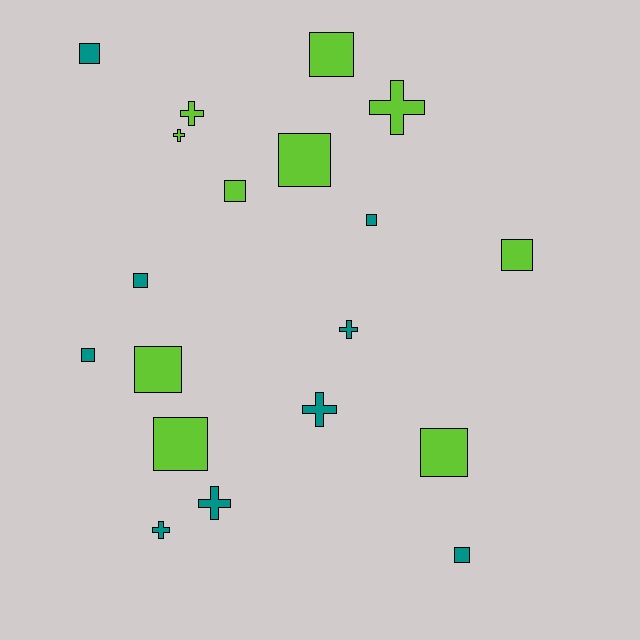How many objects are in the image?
There are 19 objects.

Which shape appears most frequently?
Square, with 12 objects.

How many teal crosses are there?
There are 4 teal crosses.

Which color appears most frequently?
Lime, with 10 objects.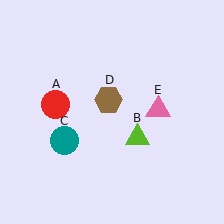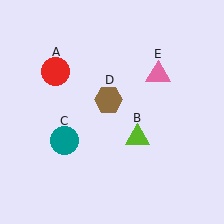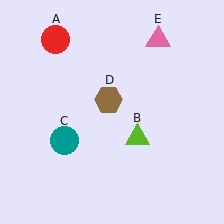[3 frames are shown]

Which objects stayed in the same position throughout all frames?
Lime triangle (object B) and teal circle (object C) and brown hexagon (object D) remained stationary.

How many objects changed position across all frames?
2 objects changed position: red circle (object A), pink triangle (object E).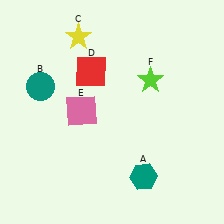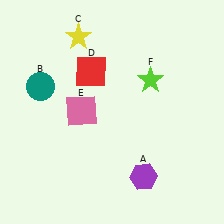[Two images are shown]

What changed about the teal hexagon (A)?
In Image 1, A is teal. In Image 2, it changed to purple.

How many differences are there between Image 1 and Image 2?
There is 1 difference between the two images.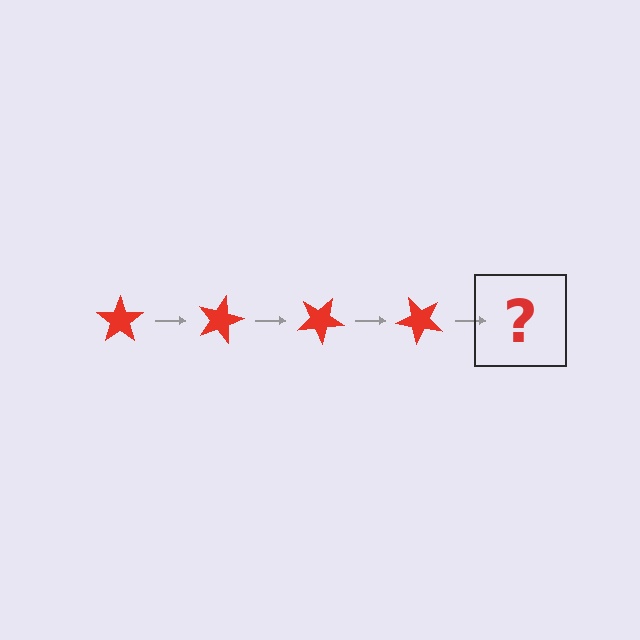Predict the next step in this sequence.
The next step is a red star rotated 60 degrees.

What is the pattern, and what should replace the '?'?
The pattern is that the star rotates 15 degrees each step. The '?' should be a red star rotated 60 degrees.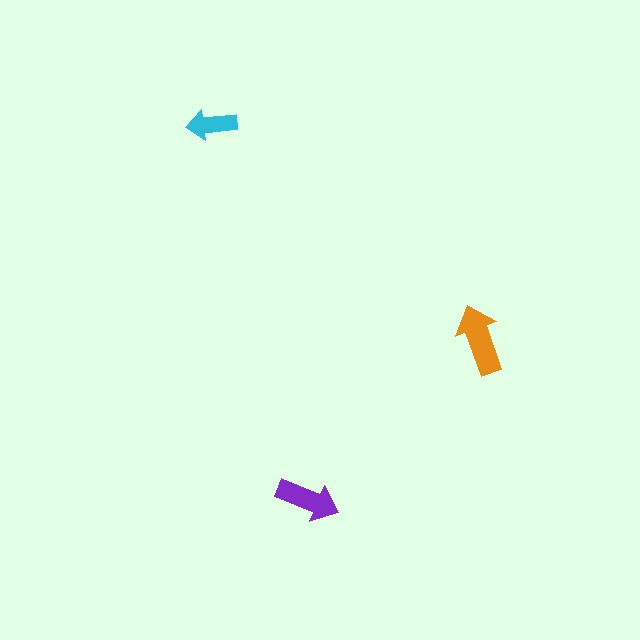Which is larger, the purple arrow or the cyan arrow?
The purple one.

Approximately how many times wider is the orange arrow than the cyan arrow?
About 1.5 times wider.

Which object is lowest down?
The purple arrow is bottommost.